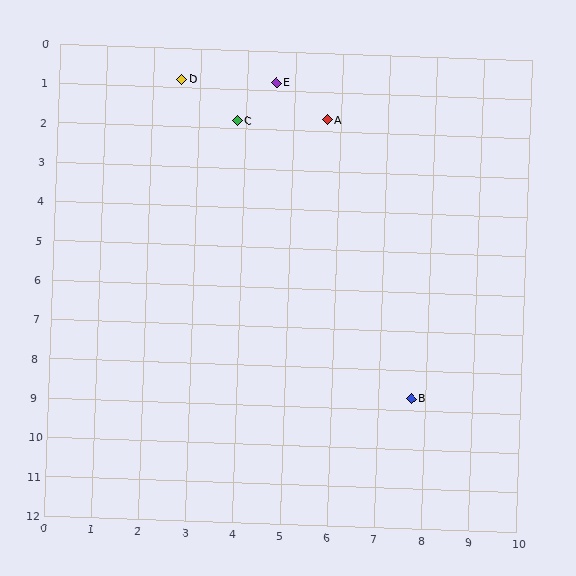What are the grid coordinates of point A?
Point A is at approximately (5.7, 1.7).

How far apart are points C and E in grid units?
Points C and E are about 1.3 grid units apart.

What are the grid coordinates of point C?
Point C is at approximately (3.8, 1.8).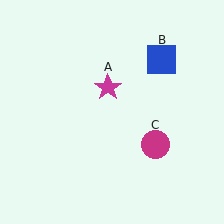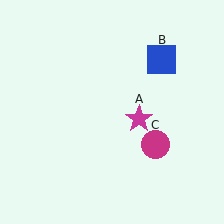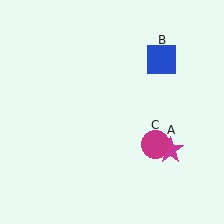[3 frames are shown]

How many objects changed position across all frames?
1 object changed position: magenta star (object A).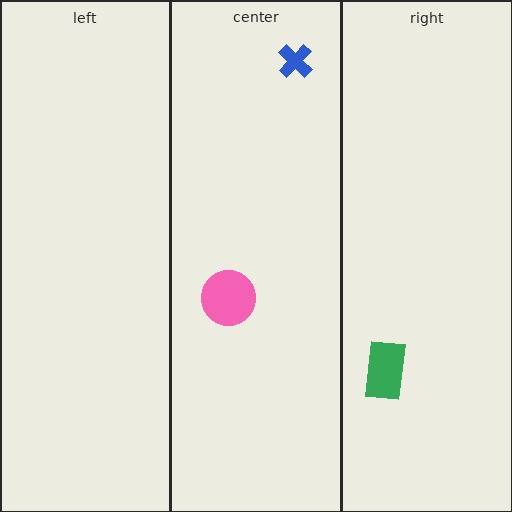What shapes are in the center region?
The pink circle, the blue cross.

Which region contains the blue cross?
The center region.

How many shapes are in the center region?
2.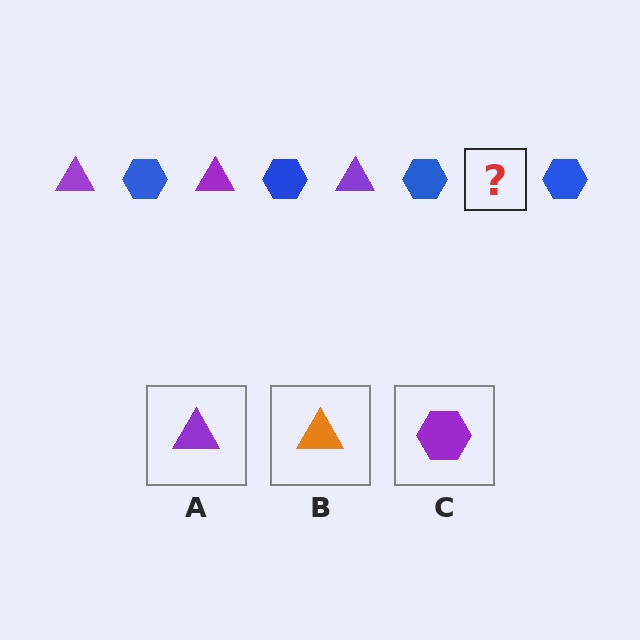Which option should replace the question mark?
Option A.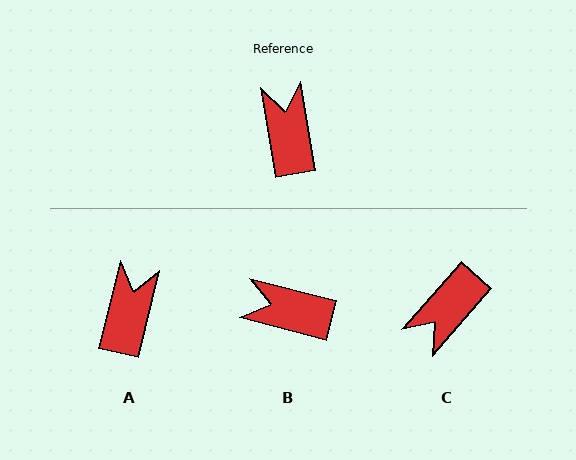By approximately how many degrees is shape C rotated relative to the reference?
Approximately 130 degrees counter-clockwise.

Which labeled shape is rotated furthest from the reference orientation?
C, about 130 degrees away.